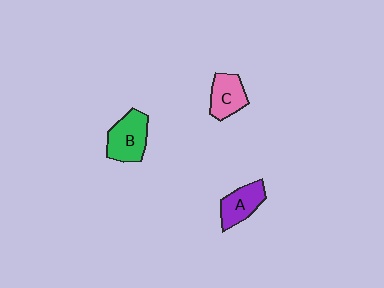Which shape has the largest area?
Shape B (green).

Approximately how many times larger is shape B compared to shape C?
Approximately 1.3 times.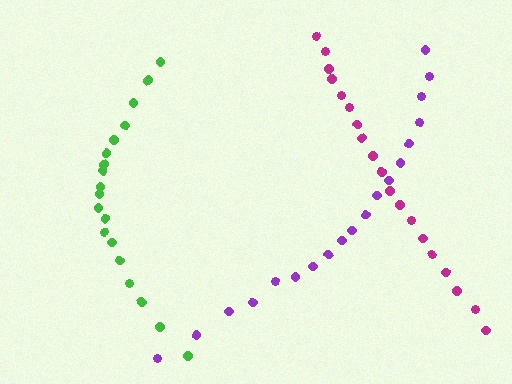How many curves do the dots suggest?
There are 3 distinct paths.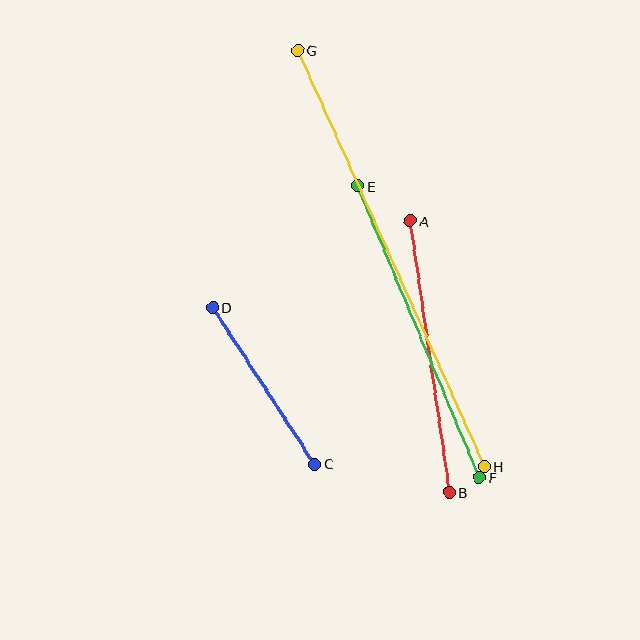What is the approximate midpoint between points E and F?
The midpoint is at approximately (418, 332) pixels.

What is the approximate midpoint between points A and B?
The midpoint is at approximately (430, 356) pixels.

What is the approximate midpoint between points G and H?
The midpoint is at approximately (391, 258) pixels.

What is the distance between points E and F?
The distance is approximately 316 pixels.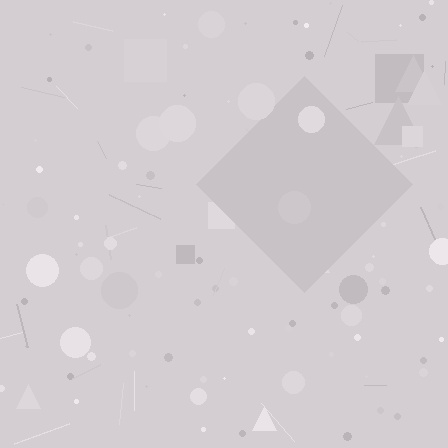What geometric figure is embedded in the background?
A diamond is embedded in the background.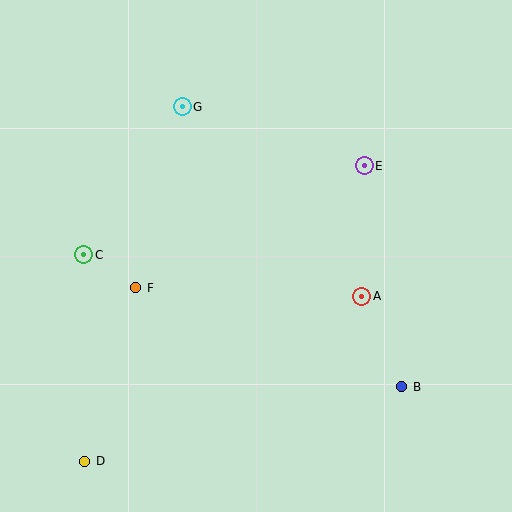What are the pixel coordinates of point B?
Point B is at (402, 387).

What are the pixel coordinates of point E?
Point E is at (364, 166).